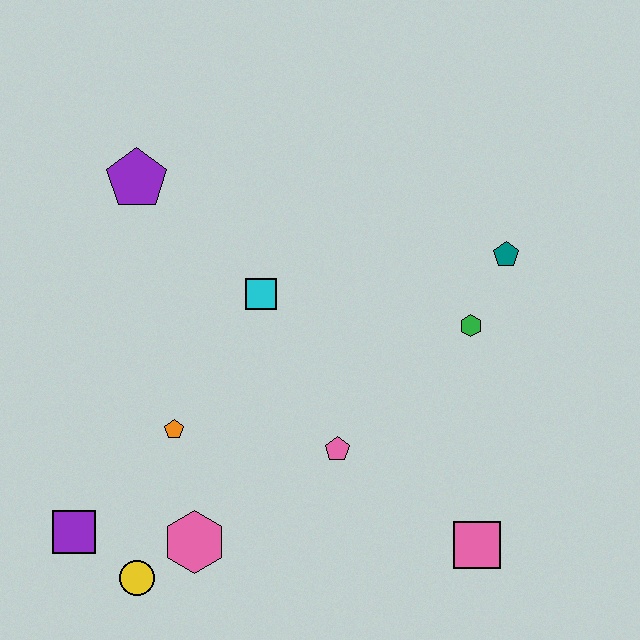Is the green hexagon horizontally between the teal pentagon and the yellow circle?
Yes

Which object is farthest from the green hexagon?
The purple square is farthest from the green hexagon.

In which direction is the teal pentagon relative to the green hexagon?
The teal pentagon is above the green hexagon.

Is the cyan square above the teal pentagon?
No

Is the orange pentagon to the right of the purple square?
Yes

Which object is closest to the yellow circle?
The pink hexagon is closest to the yellow circle.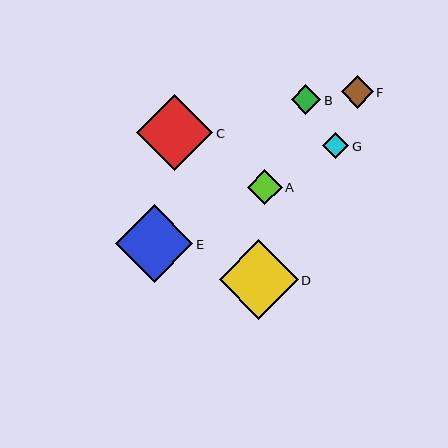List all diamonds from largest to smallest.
From largest to smallest: D, E, C, A, F, B, G.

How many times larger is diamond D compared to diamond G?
Diamond D is approximately 3.0 times the size of diamond G.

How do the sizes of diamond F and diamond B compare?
Diamond F and diamond B are approximately the same size.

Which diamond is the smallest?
Diamond G is the smallest with a size of approximately 26 pixels.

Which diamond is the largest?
Diamond D is the largest with a size of approximately 79 pixels.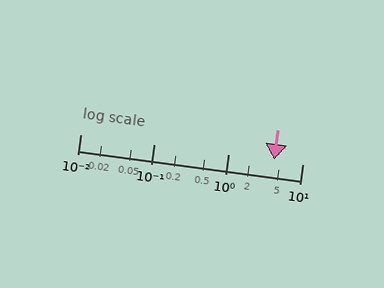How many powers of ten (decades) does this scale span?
The scale spans 3 decades, from 0.01 to 10.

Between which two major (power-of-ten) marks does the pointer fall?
The pointer is between 1 and 10.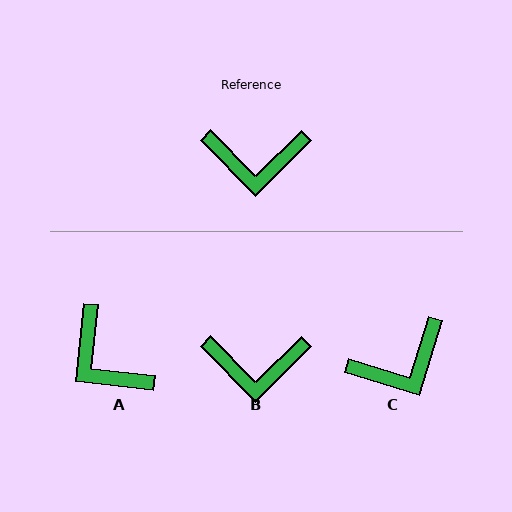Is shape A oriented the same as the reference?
No, it is off by about 51 degrees.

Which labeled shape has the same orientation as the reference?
B.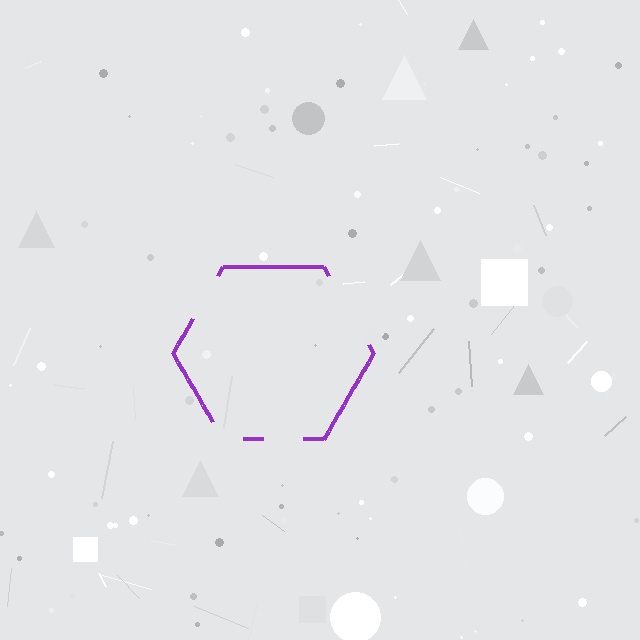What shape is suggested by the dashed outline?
The dashed outline suggests a hexagon.